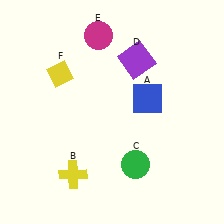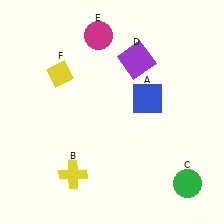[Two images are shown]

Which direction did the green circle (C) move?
The green circle (C) moved right.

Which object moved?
The green circle (C) moved right.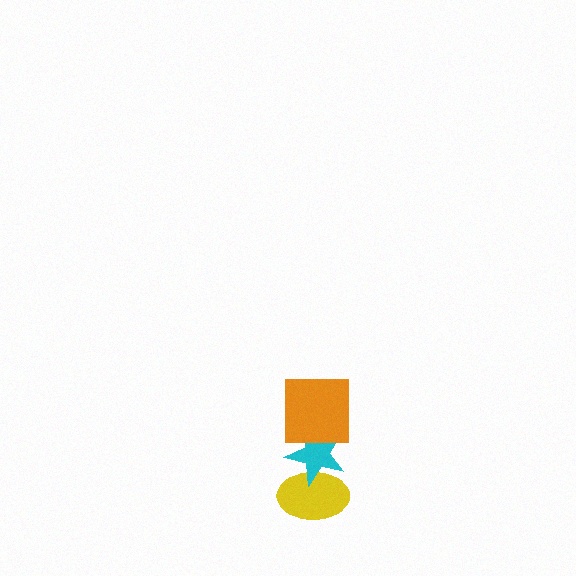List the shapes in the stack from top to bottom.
From top to bottom: the orange square, the cyan star, the yellow ellipse.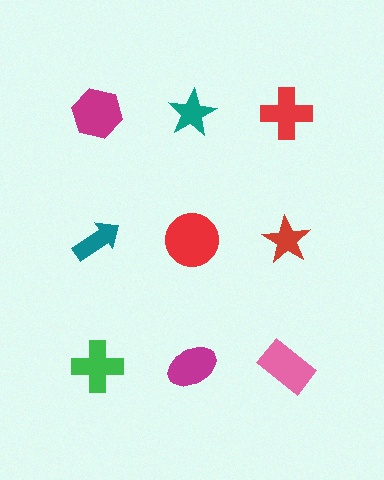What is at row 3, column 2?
A magenta ellipse.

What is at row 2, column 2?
A red circle.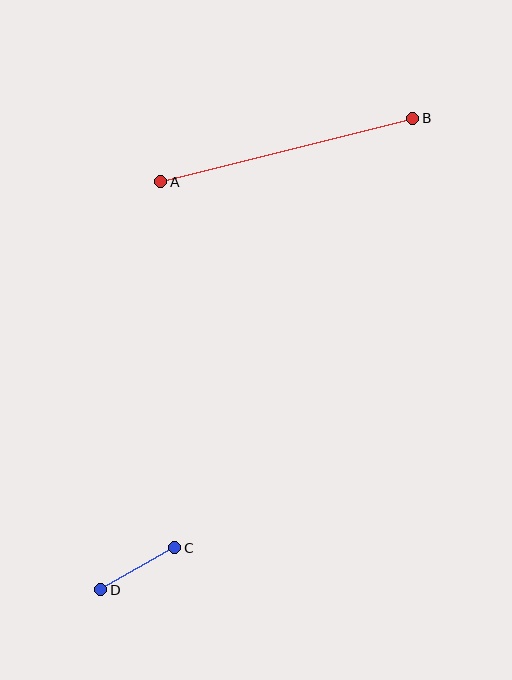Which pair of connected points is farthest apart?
Points A and B are farthest apart.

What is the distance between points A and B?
The distance is approximately 260 pixels.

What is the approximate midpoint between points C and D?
The midpoint is at approximately (138, 569) pixels.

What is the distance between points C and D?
The distance is approximately 85 pixels.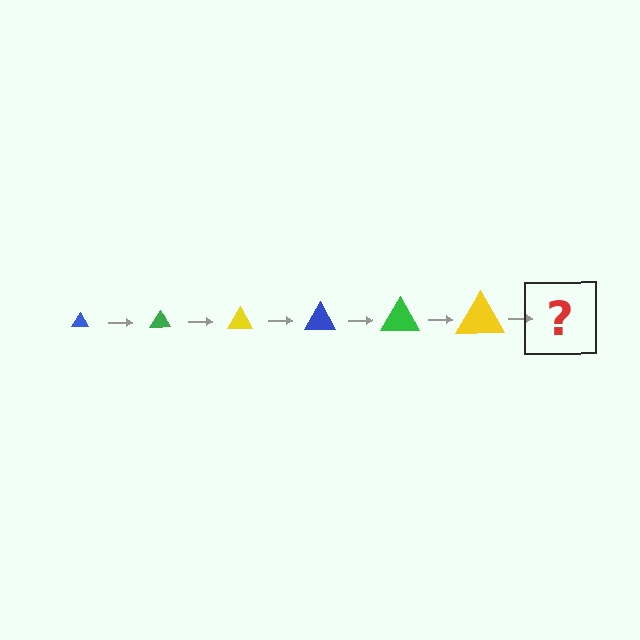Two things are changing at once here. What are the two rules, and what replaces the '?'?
The two rules are that the triangle grows larger each step and the color cycles through blue, green, and yellow. The '?' should be a blue triangle, larger than the previous one.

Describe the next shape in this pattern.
It should be a blue triangle, larger than the previous one.